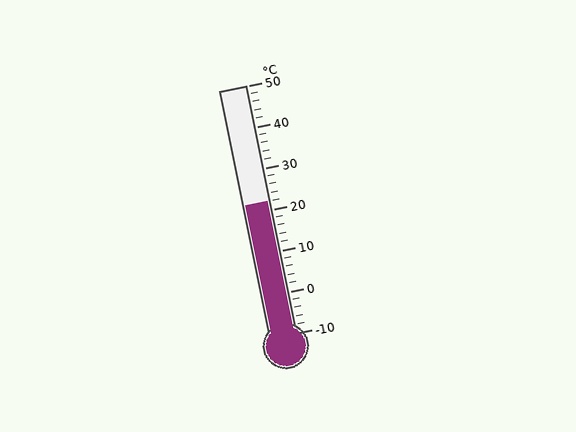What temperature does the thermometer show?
The thermometer shows approximately 22°C.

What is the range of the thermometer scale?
The thermometer scale ranges from -10°C to 50°C.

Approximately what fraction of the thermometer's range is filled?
The thermometer is filled to approximately 55% of its range.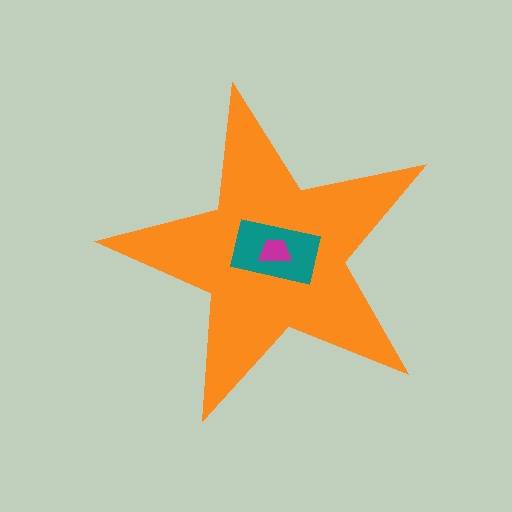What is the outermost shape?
The orange star.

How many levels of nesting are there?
3.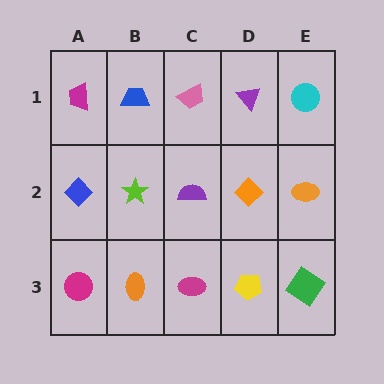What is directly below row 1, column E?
An orange ellipse.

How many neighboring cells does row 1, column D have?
3.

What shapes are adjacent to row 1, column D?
An orange diamond (row 2, column D), a pink trapezoid (row 1, column C), a cyan circle (row 1, column E).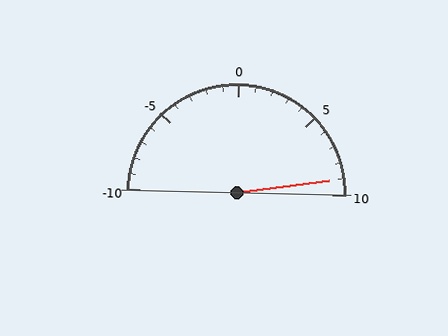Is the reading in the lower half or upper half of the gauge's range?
The reading is in the upper half of the range (-10 to 10).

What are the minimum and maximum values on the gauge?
The gauge ranges from -10 to 10.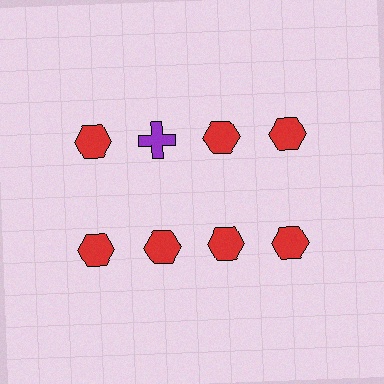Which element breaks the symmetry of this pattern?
The purple cross in the top row, second from left column breaks the symmetry. All other shapes are red hexagons.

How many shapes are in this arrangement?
There are 8 shapes arranged in a grid pattern.